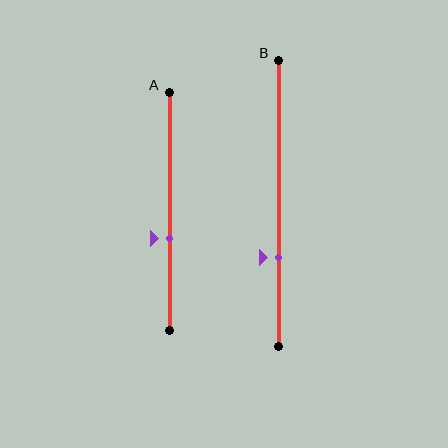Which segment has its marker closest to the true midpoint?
Segment A has its marker closest to the true midpoint.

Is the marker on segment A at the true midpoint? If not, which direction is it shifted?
No, the marker on segment A is shifted downward by about 11% of the segment length.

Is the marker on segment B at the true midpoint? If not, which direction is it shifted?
No, the marker on segment B is shifted downward by about 19% of the segment length.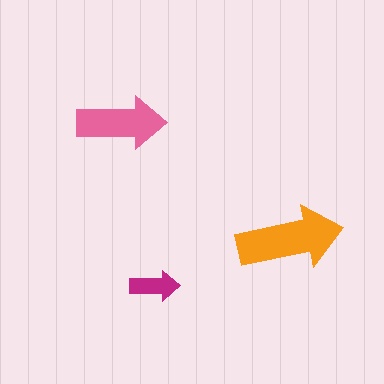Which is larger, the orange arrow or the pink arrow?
The orange one.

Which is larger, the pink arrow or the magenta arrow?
The pink one.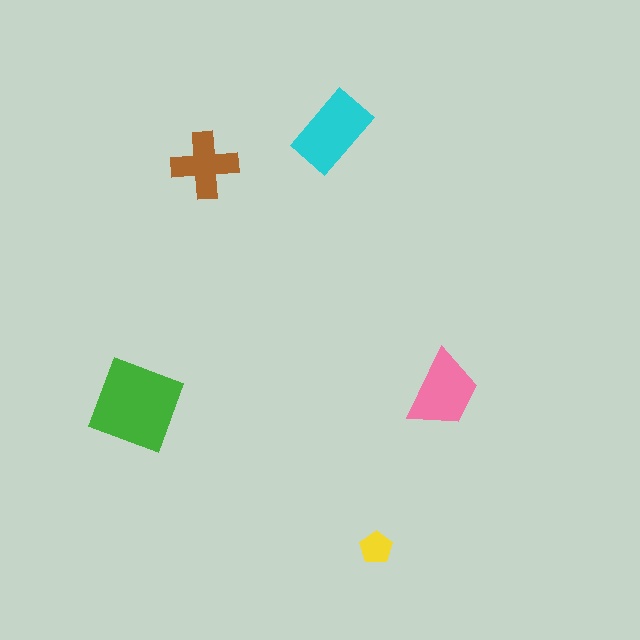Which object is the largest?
The green diamond.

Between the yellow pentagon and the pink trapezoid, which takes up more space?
The pink trapezoid.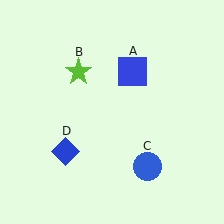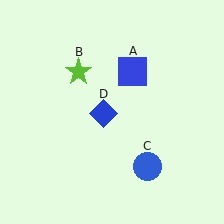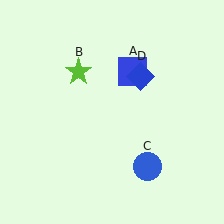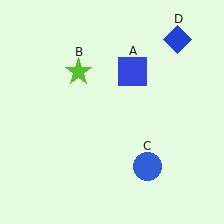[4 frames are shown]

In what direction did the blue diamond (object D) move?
The blue diamond (object D) moved up and to the right.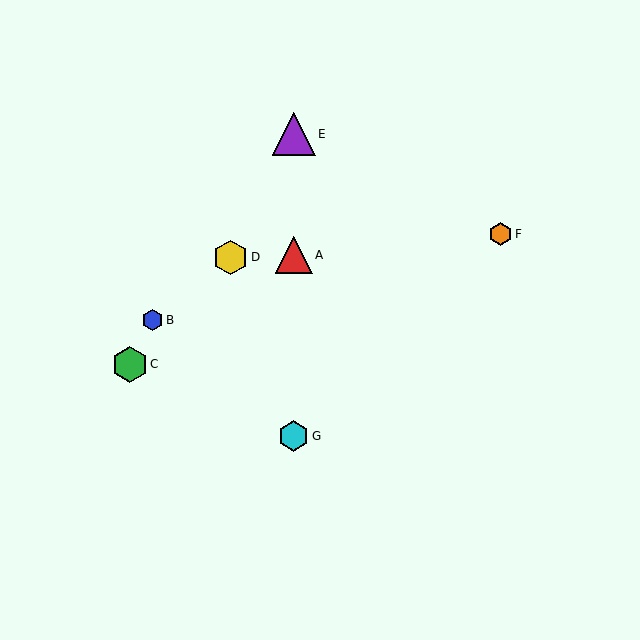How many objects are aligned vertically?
3 objects (A, E, G) are aligned vertically.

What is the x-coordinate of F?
Object F is at x≈501.